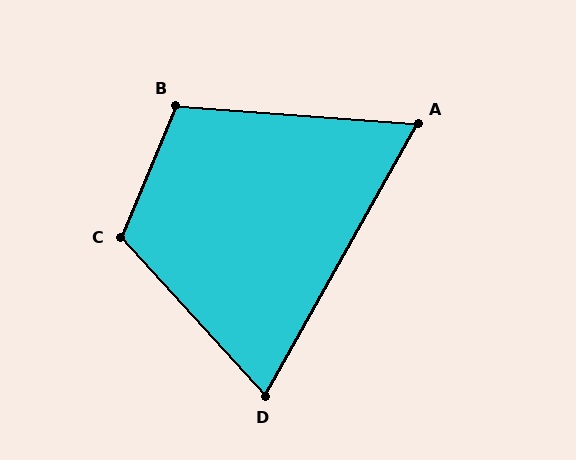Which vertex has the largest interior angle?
C, at approximately 115 degrees.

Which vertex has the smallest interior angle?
A, at approximately 65 degrees.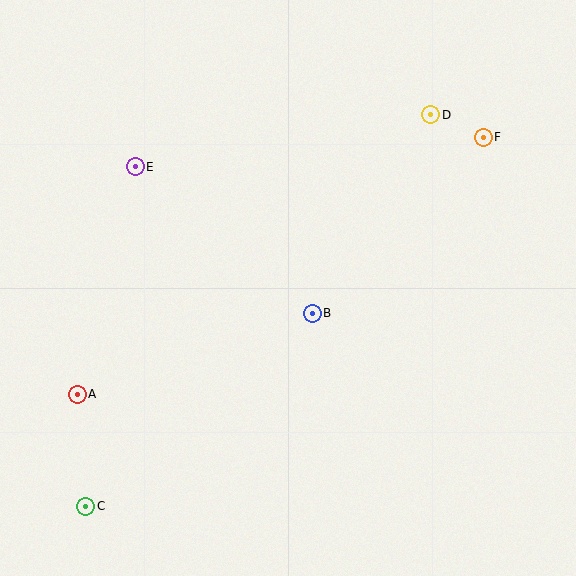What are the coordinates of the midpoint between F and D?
The midpoint between F and D is at (457, 126).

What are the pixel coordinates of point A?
Point A is at (77, 394).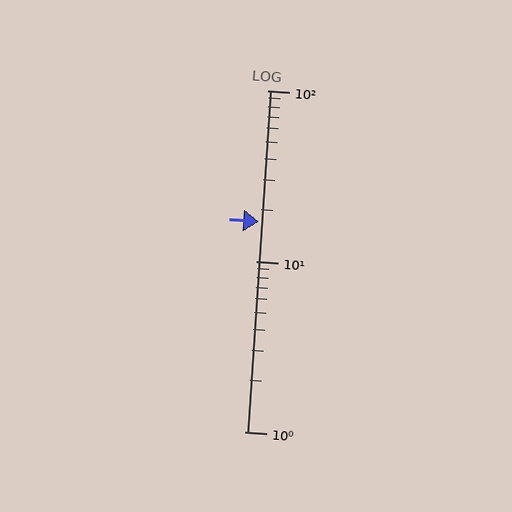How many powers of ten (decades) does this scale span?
The scale spans 2 decades, from 1 to 100.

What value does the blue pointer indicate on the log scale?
The pointer indicates approximately 17.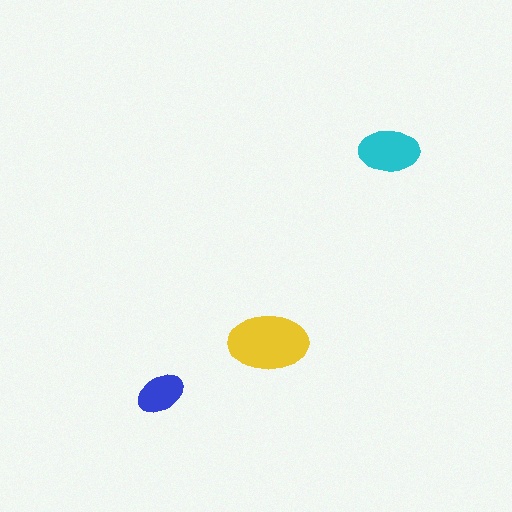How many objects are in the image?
There are 3 objects in the image.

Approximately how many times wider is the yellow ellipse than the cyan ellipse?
About 1.5 times wider.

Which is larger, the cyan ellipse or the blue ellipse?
The cyan one.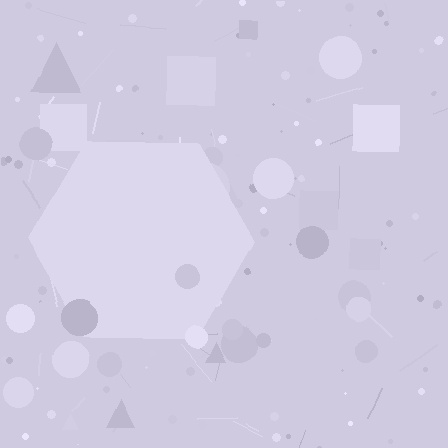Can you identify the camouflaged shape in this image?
The camouflaged shape is a hexagon.